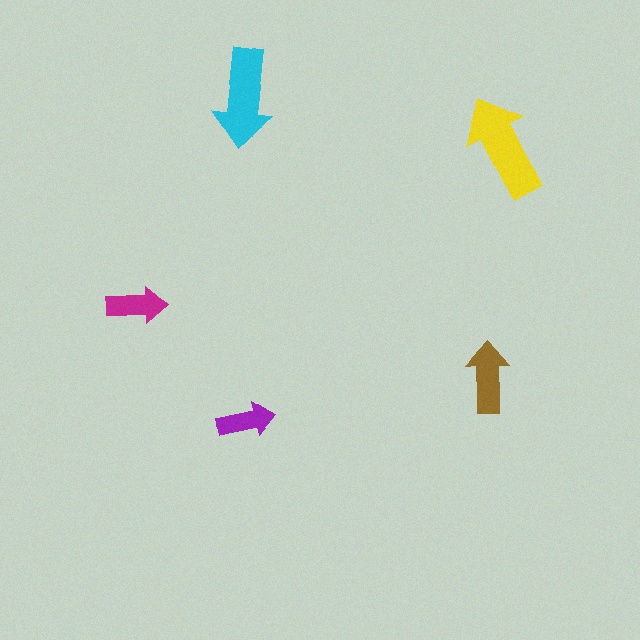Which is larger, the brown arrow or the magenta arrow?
The brown one.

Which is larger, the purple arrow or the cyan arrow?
The cyan one.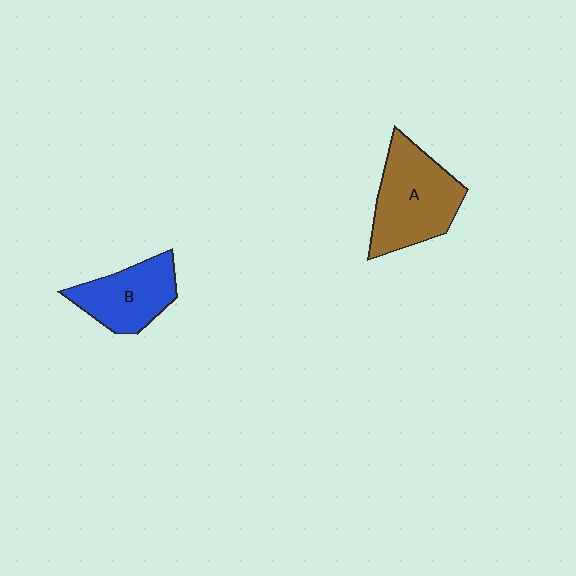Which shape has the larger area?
Shape A (brown).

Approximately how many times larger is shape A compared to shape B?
Approximately 1.3 times.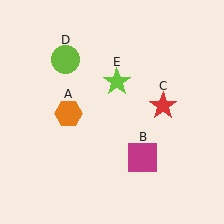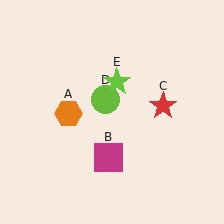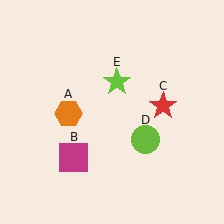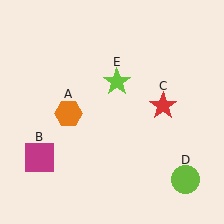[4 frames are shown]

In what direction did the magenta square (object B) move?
The magenta square (object B) moved left.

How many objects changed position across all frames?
2 objects changed position: magenta square (object B), lime circle (object D).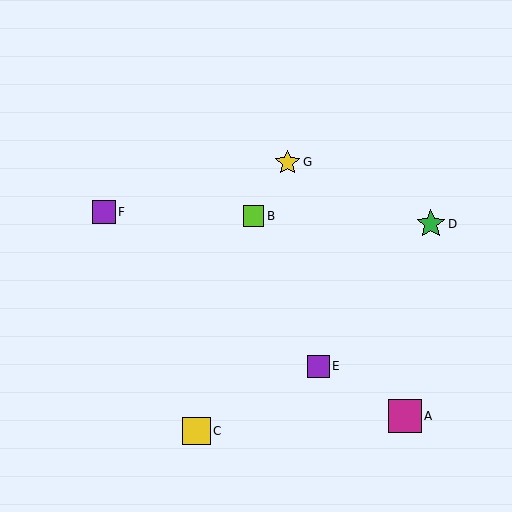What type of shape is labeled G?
Shape G is a yellow star.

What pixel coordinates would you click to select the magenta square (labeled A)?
Click at (405, 416) to select the magenta square A.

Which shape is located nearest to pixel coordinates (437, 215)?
The green star (labeled D) at (431, 224) is nearest to that location.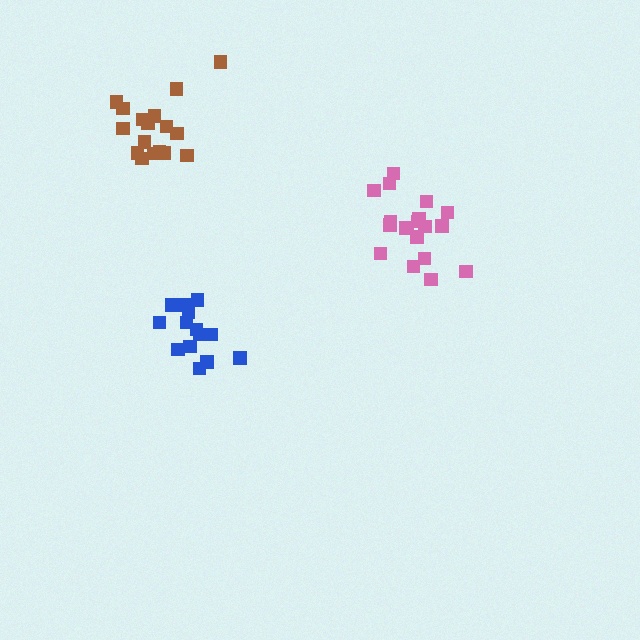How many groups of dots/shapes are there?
There are 3 groups.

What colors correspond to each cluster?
The clusters are colored: pink, blue, brown.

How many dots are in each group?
Group 1: 19 dots, Group 2: 15 dots, Group 3: 17 dots (51 total).